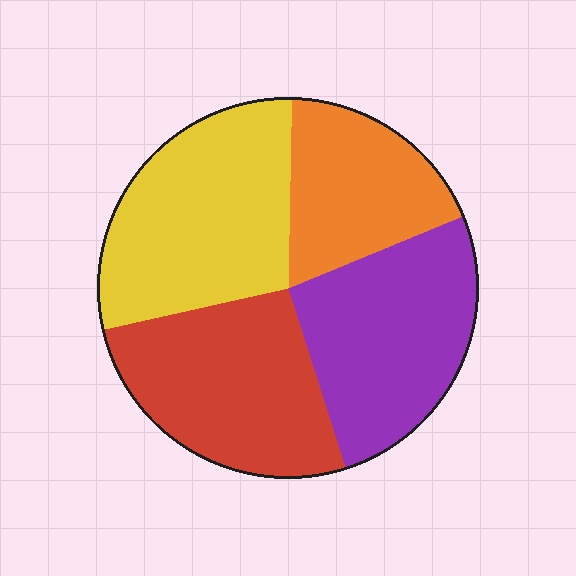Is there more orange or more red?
Red.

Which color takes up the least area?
Orange, at roughly 20%.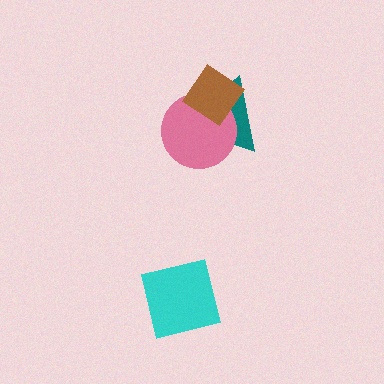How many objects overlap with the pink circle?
2 objects overlap with the pink circle.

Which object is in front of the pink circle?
The brown diamond is in front of the pink circle.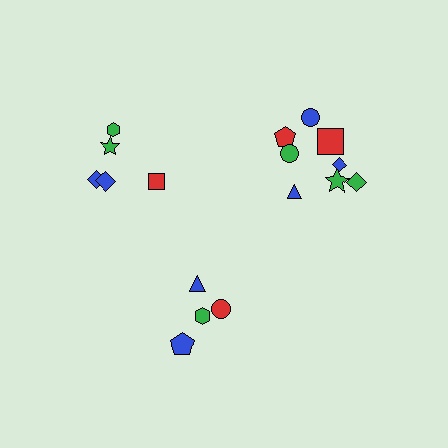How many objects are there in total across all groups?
There are 17 objects.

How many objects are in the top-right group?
There are 8 objects.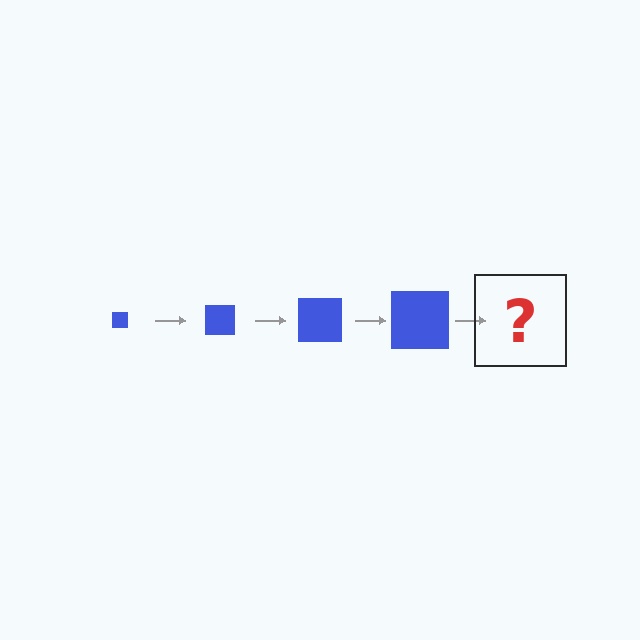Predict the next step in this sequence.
The next step is a blue square, larger than the previous one.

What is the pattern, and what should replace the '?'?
The pattern is that the square gets progressively larger each step. The '?' should be a blue square, larger than the previous one.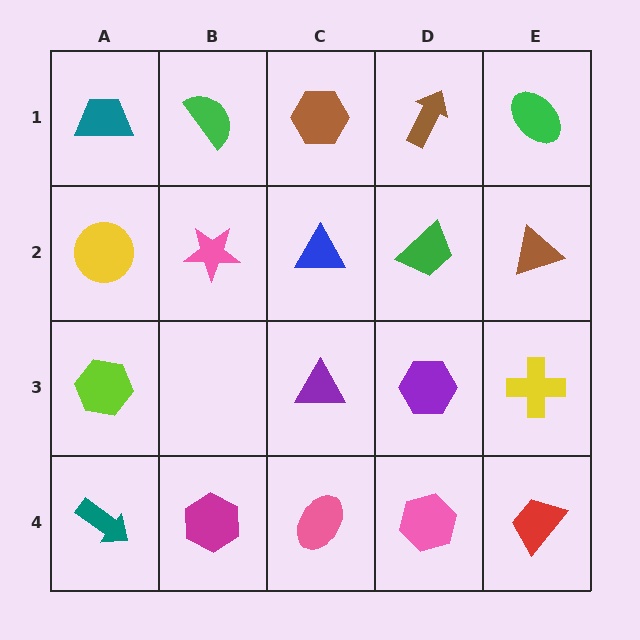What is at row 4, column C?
A pink ellipse.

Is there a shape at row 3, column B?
No, that cell is empty.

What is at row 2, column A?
A yellow circle.